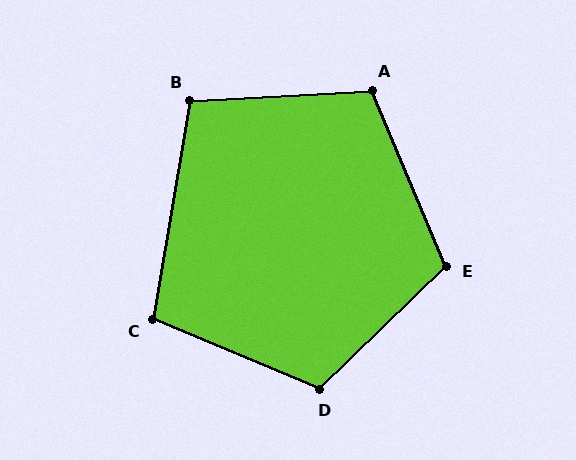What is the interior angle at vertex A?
Approximately 110 degrees (obtuse).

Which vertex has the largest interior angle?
D, at approximately 113 degrees.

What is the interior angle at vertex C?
Approximately 103 degrees (obtuse).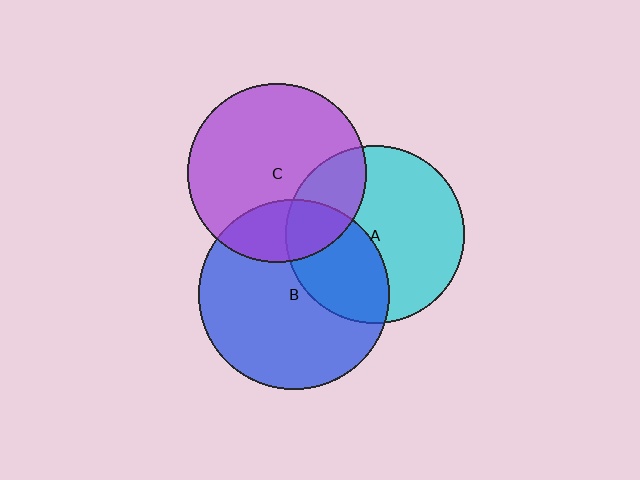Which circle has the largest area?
Circle B (blue).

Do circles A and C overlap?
Yes.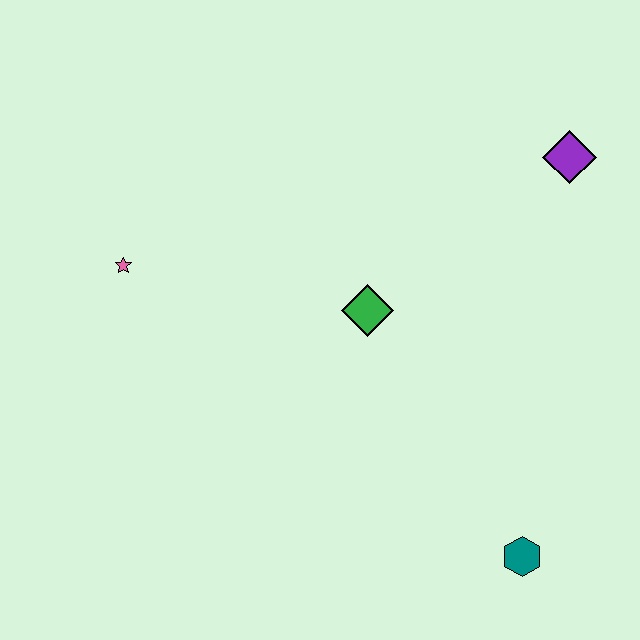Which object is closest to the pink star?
The green diamond is closest to the pink star.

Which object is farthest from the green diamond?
The teal hexagon is farthest from the green diamond.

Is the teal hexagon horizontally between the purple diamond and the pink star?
Yes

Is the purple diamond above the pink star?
Yes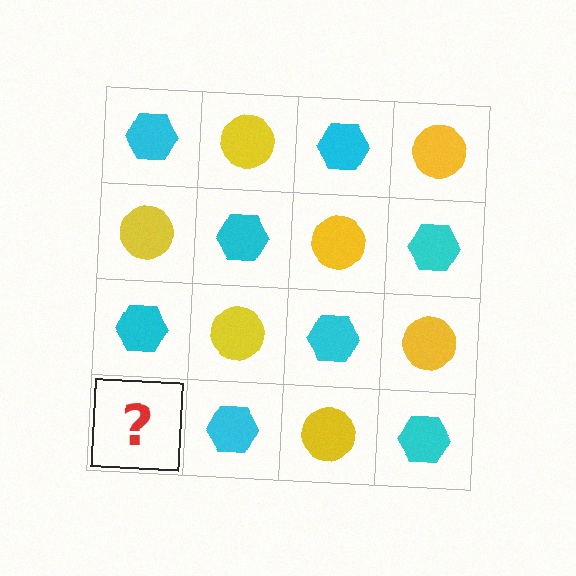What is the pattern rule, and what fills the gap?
The rule is that it alternates cyan hexagon and yellow circle in a checkerboard pattern. The gap should be filled with a yellow circle.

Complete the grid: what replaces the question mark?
The question mark should be replaced with a yellow circle.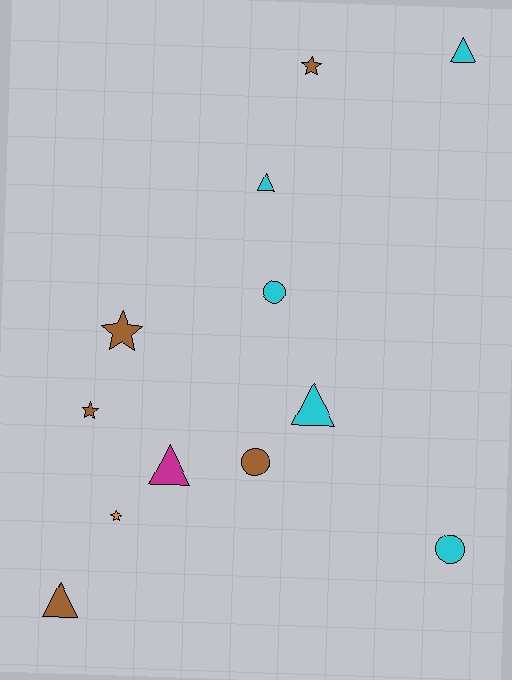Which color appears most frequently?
Cyan, with 5 objects.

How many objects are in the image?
There are 12 objects.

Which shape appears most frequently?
Triangle, with 5 objects.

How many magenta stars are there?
There are no magenta stars.